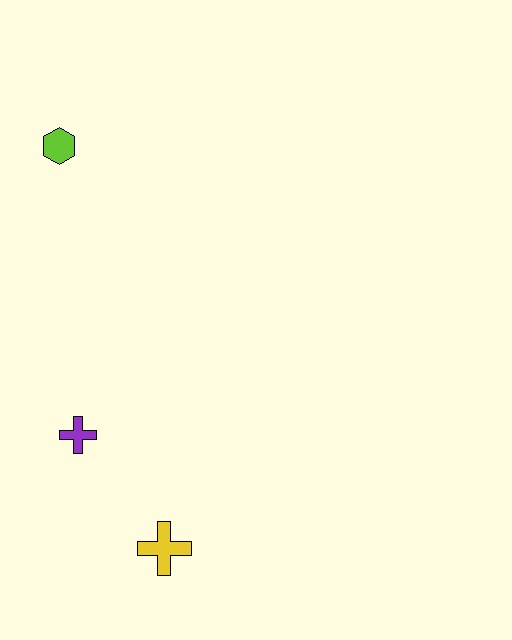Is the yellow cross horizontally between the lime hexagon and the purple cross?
No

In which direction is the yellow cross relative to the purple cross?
The yellow cross is below the purple cross.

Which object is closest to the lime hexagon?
The purple cross is closest to the lime hexagon.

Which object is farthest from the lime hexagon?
The yellow cross is farthest from the lime hexagon.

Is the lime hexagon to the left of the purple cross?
Yes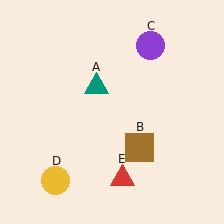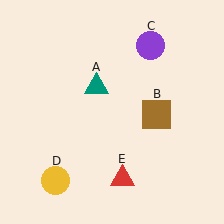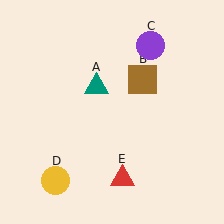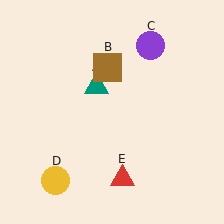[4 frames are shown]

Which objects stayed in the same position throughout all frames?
Teal triangle (object A) and purple circle (object C) and yellow circle (object D) and red triangle (object E) remained stationary.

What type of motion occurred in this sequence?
The brown square (object B) rotated counterclockwise around the center of the scene.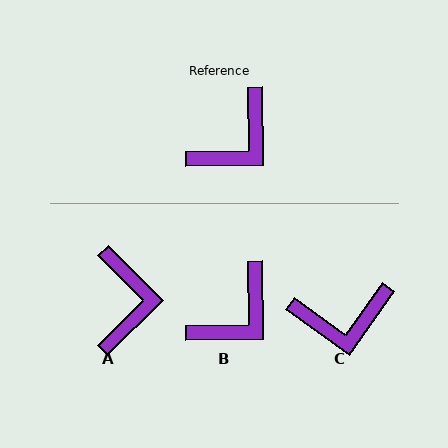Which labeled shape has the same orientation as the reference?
B.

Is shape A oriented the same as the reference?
No, it is off by about 44 degrees.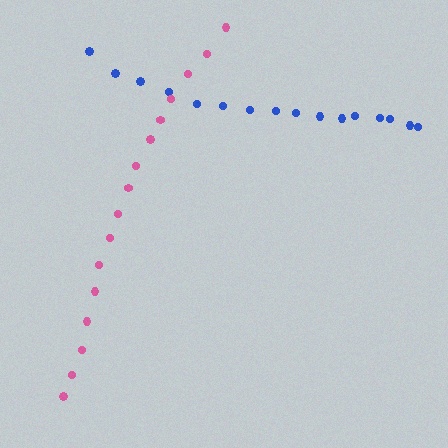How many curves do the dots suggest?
There are 2 distinct paths.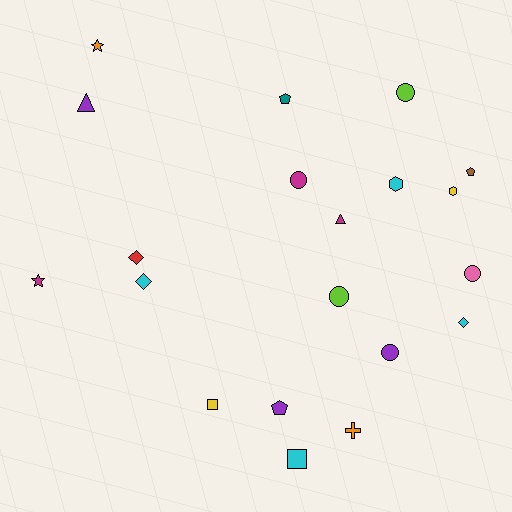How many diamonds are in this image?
There are 3 diamonds.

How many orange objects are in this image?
There are 2 orange objects.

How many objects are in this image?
There are 20 objects.